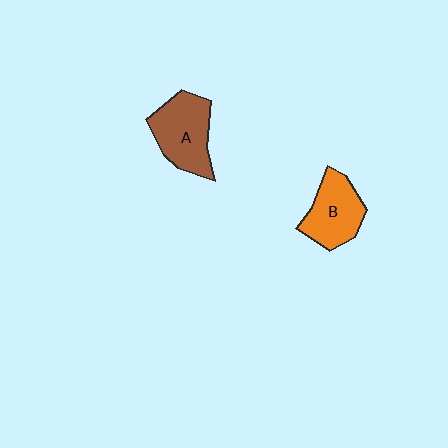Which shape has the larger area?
Shape A (brown).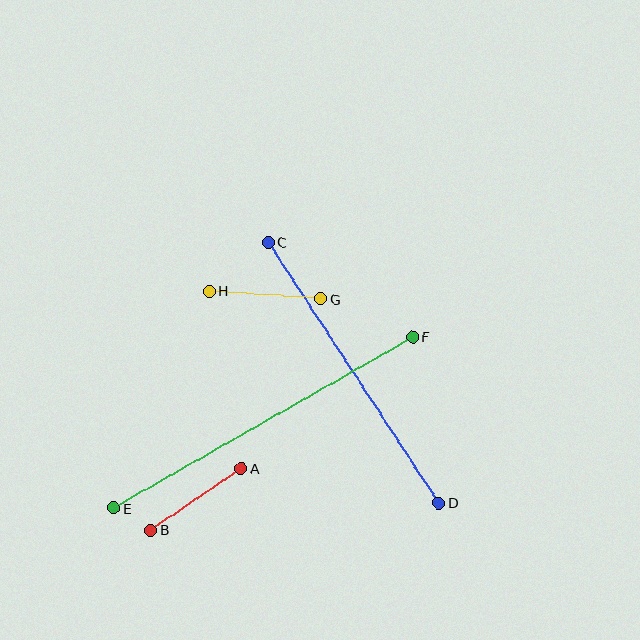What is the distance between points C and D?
The distance is approximately 312 pixels.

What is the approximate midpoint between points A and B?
The midpoint is at approximately (196, 499) pixels.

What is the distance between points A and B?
The distance is approximately 110 pixels.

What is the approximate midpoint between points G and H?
The midpoint is at approximately (265, 295) pixels.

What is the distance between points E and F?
The distance is approximately 345 pixels.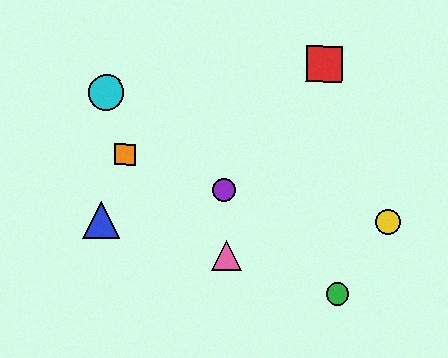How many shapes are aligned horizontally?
2 shapes (the blue triangle, the yellow circle) are aligned horizontally.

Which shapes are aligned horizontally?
The blue triangle, the yellow circle are aligned horizontally.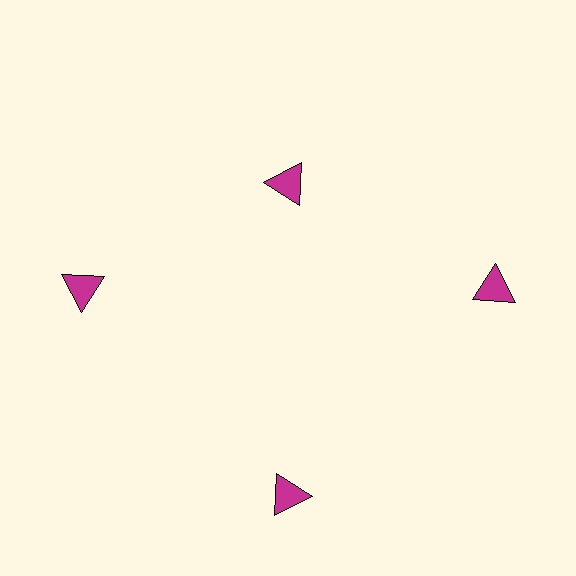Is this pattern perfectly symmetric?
No. The 4 magenta triangles are arranged in a ring, but one element near the 12 o'clock position is pulled inward toward the center, breaking the 4-fold rotational symmetry.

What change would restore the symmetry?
The symmetry would be restored by moving it outward, back onto the ring so that all 4 triangles sit at equal angles and equal distance from the center.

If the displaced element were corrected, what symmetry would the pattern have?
It would have 4-fold rotational symmetry — the pattern would map onto itself every 90 degrees.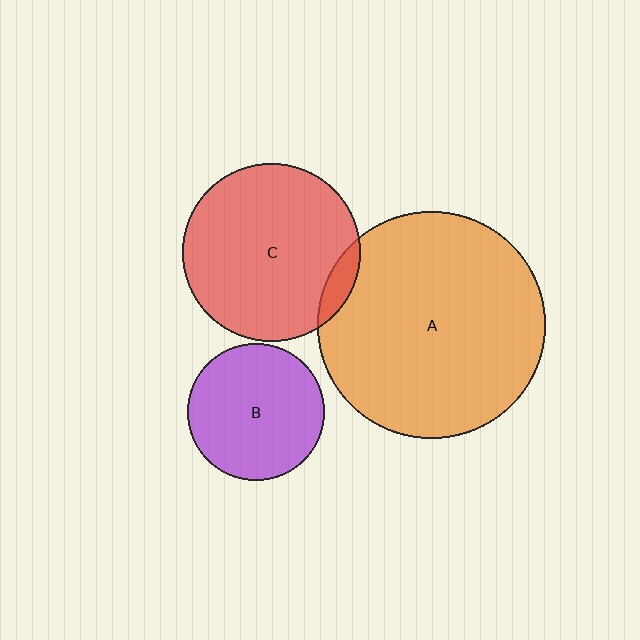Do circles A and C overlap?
Yes.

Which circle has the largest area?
Circle A (orange).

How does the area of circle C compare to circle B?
Approximately 1.7 times.